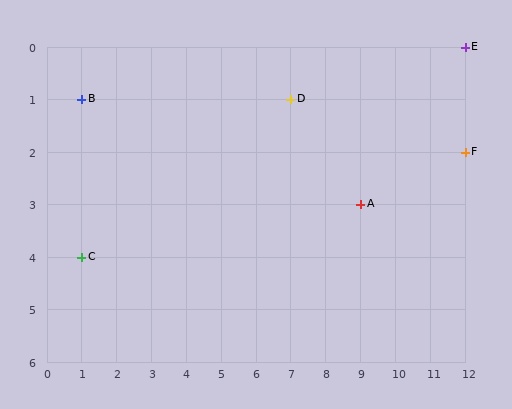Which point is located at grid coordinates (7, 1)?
Point D is at (7, 1).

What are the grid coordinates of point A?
Point A is at grid coordinates (9, 3).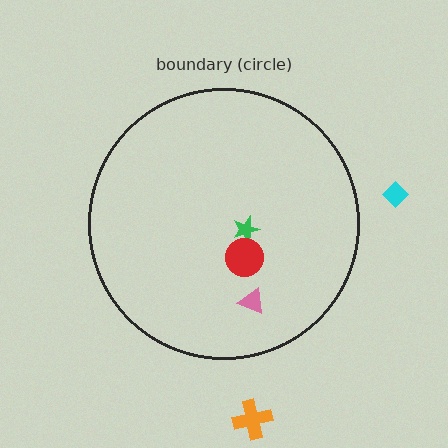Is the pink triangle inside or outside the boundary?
Inside.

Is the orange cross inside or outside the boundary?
Outside.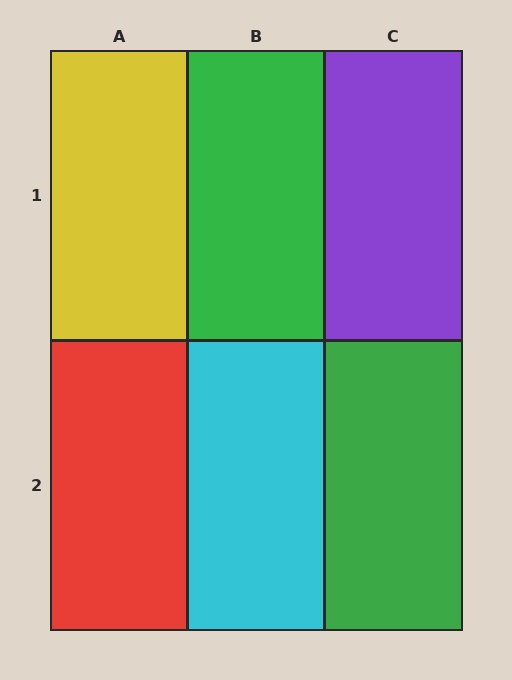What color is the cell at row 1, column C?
Purple.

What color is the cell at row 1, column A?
Yellow.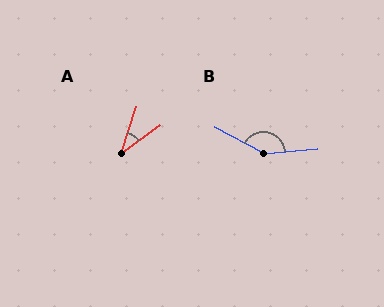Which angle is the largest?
B, at approximately 146 degrees.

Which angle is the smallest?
A, at approximately 36 degrees.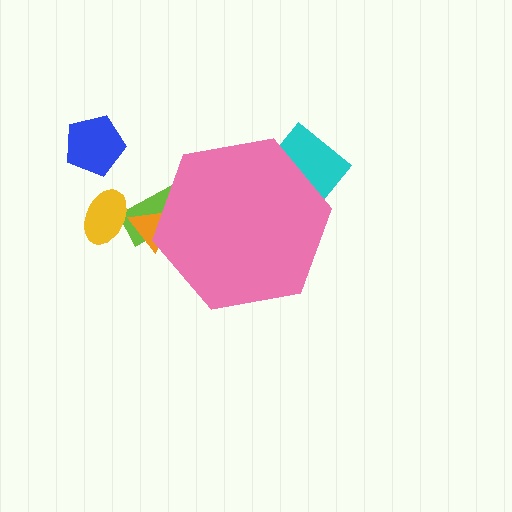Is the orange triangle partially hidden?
Yes, the orange triangle is partially hidden behind the pink hexagon.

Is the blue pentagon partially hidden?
No, the blue pentagon is fully visible.